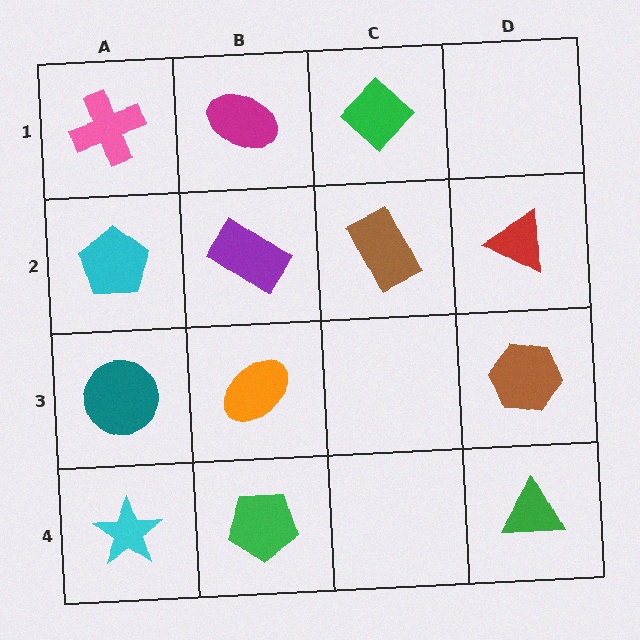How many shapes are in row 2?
4 shapes.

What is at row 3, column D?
A brown hexagon.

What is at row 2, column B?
A purple rectangle.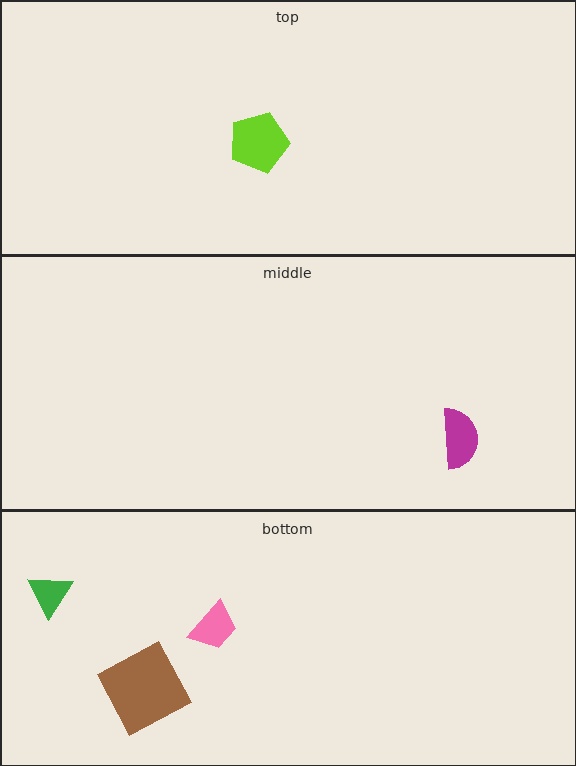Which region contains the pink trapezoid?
The bottom region.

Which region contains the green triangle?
The bottom region.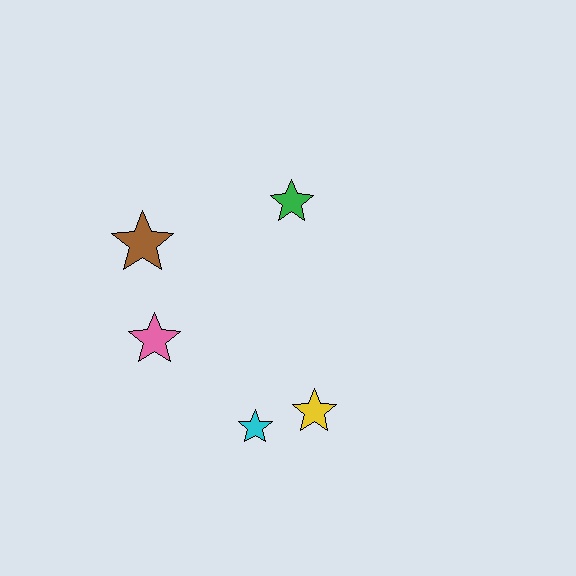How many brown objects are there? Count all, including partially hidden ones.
There is 1 brown object.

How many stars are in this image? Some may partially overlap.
There are 5 stars.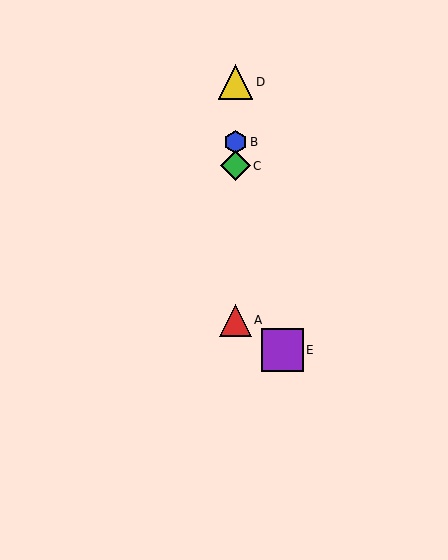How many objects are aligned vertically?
4 objects (A, B, C, D) are aligned vertically.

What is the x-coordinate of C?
Object C is at x≈235.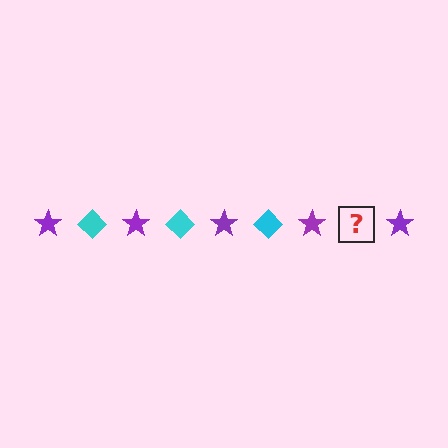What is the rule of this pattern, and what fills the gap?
The rule is that the pattern alternates between purple star and cyan diamond. The gap should be filled with a cyan diamond.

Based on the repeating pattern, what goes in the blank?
The blank should be a cyan diamond.